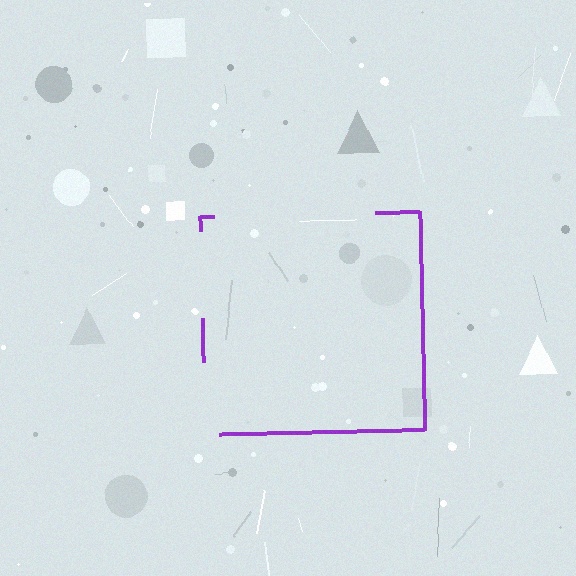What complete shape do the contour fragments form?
The contour fragments form a square.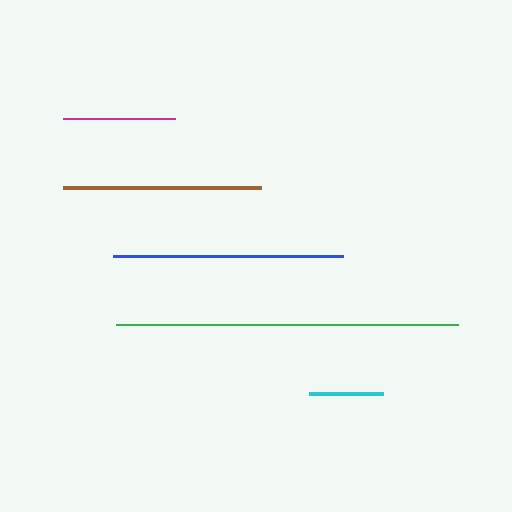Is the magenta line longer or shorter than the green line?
The green line is longer than the magenta line.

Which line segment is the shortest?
The cyan line is the shortest at approximately 74 pixels.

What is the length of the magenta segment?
The magenta segment is approximately 112 pixels long.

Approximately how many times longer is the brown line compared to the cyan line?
The brown line is approximately 2.7 times the length of the cyan line.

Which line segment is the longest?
The green line is the longest at approximately 342 pixels.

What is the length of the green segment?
The green segment is approximately 342 pixels long.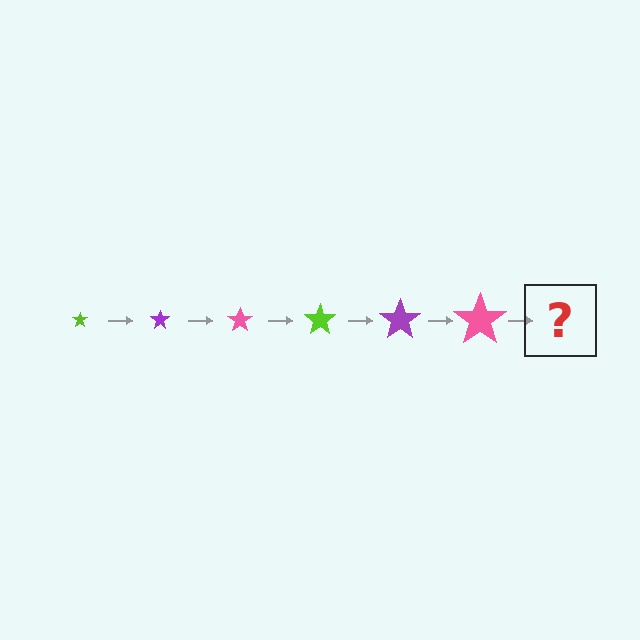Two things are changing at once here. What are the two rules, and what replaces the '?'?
The two rules are that the star grows larger each step and the color cycles through lime, purple, and pink. The '?' should be a lime star, larger than the previous one.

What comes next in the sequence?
The next element should be a lime star, larger than the previous one.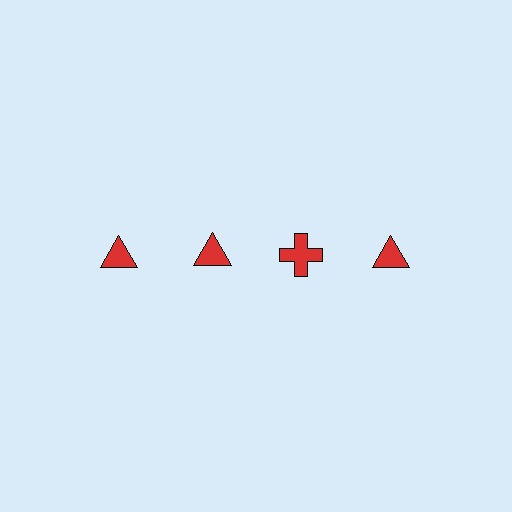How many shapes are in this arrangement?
There are 4 shapes arranged in a grid pattern.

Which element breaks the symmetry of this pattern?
The red cross in the top row, center column breaks the symmetry. All other shapes are red triangles.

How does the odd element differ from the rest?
It has a different shape: cross instead of triangle.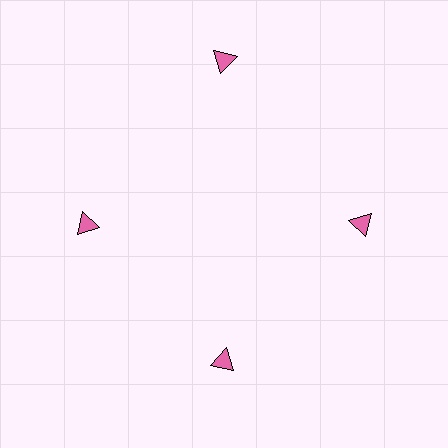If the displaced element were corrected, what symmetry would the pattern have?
It would have 4-fold rotational symmetry — the pattern would map onto itself every 90 degrees.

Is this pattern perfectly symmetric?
No. The 4 pink triangles are arranged in a ring, but one element near the 12 o'clock position is pushed outward from the center, breaking the 4-fold rotational symmetry.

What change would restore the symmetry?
The symmetry would be restored by moving it inward, back onto the ring so that all 4 triangles sit at equal angles and equal distance from the center.